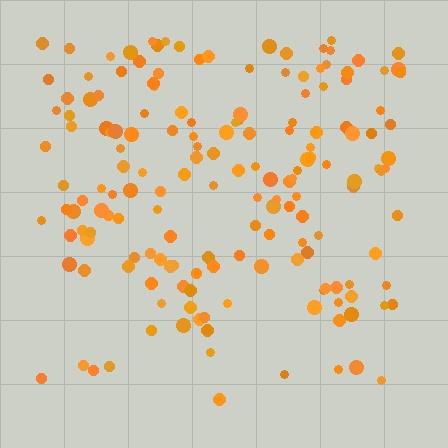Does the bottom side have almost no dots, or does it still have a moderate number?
Still a moderate number, just noticeably fewer than the top.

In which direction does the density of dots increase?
From bottom to top, with the top side densest.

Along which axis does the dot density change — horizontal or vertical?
Vertical.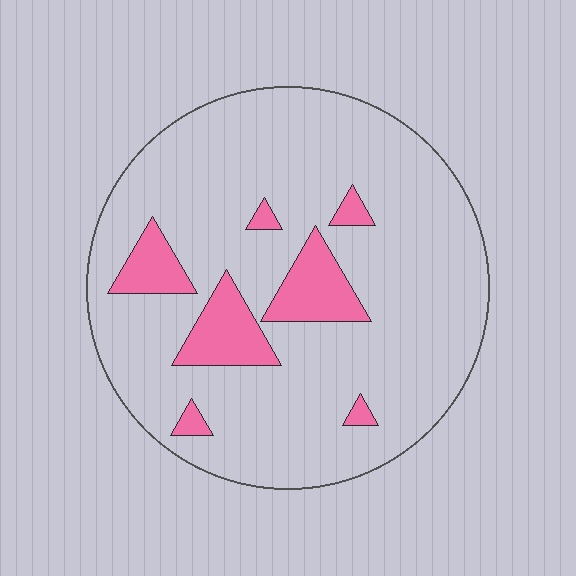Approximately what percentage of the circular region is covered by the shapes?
Approximately 15%.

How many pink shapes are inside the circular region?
7.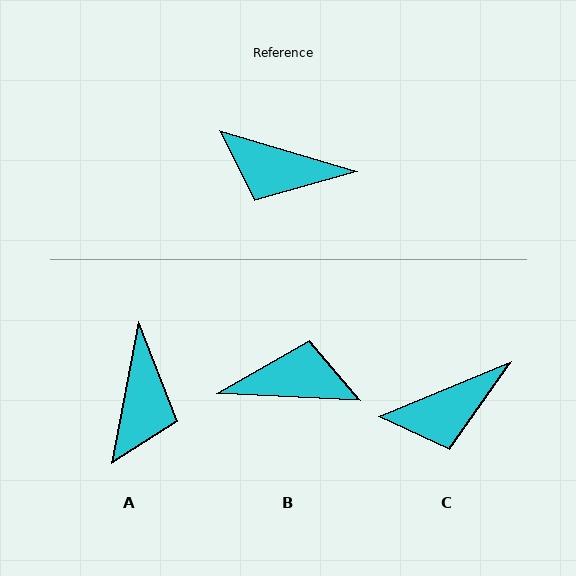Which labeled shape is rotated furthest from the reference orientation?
B, about 167 degrees away.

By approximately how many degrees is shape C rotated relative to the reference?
Approximately 39 degrees counter-clockwise.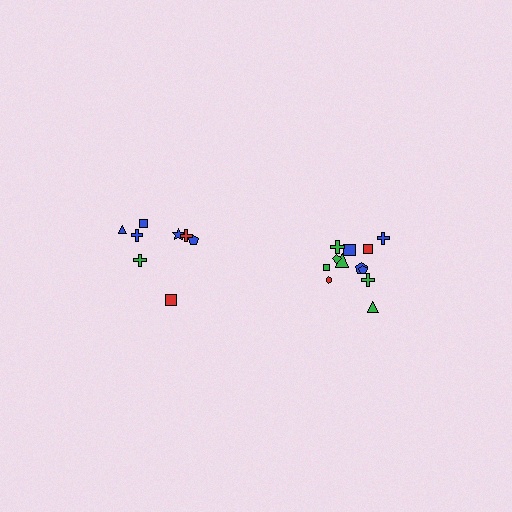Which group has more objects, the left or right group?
The right group.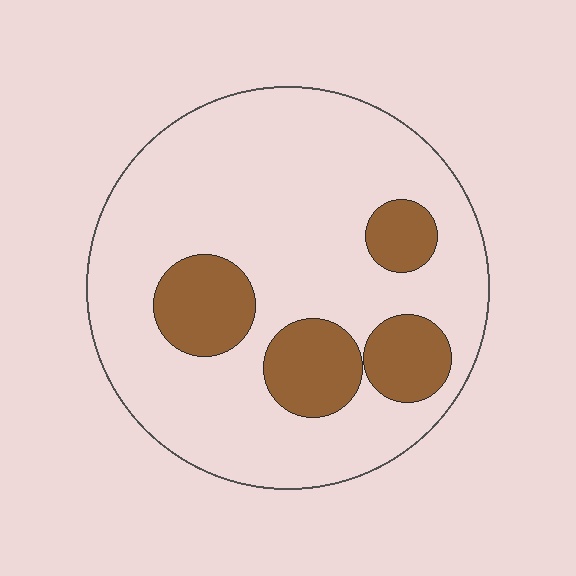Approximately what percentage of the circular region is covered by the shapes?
Approximately 20%.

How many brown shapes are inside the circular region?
4.